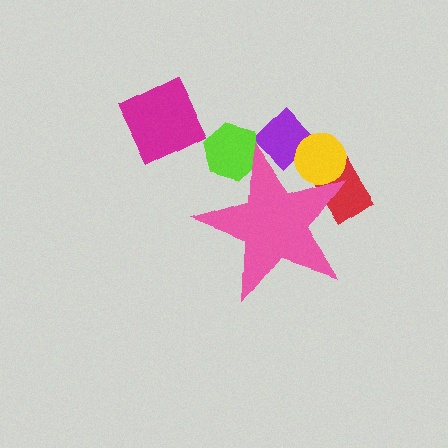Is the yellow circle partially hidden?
Yes, the yellow circle is partially hidden behind the pink star.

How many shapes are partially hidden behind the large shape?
4 shapes are partially hidden.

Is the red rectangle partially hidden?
Yes, the red rectangle is partially hidden behind the pink star.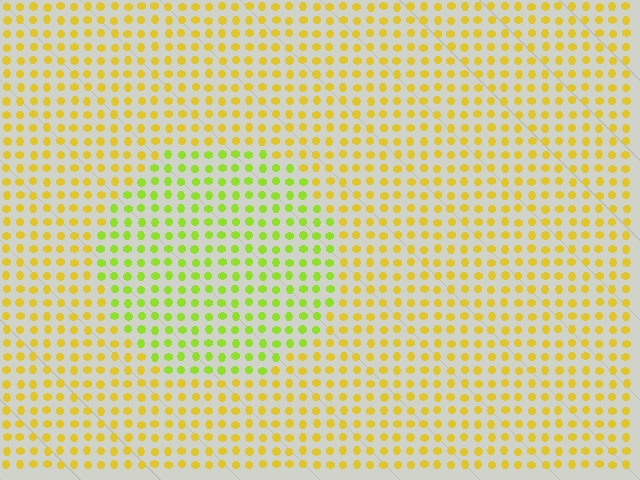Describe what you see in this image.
The image is filled with small yellow elements in a uniform arrangement. A circle-shaped region is visible where the elements are tinted to a slightly different hue, forming a subtle color boundary.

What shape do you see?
I see a circle.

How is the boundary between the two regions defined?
The boundary is defined purely by a slight shift in hue (about 35 degrees). Spacing, size, and orientation are identical on both sides.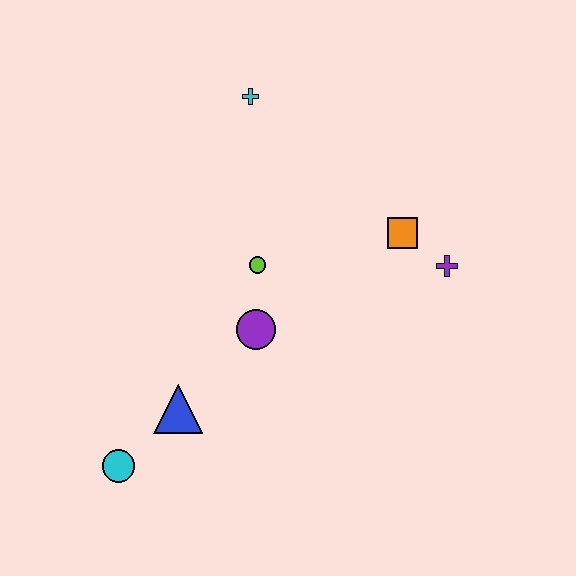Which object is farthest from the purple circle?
The cyan cross is farthest from the purple circle.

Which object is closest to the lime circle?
The purple circle is closest to the lime circle.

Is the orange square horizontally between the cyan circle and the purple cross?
Yes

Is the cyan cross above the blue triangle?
Yes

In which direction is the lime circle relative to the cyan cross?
The lime circle is below the cyan cross.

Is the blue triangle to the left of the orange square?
Yes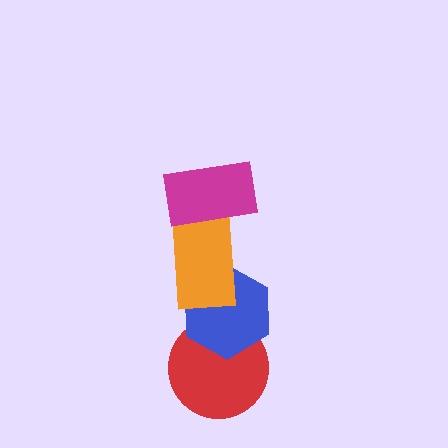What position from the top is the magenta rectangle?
The magenta rectangle is 1st from the top.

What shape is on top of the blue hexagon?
The orange rectangle is on top of the blue hexagon.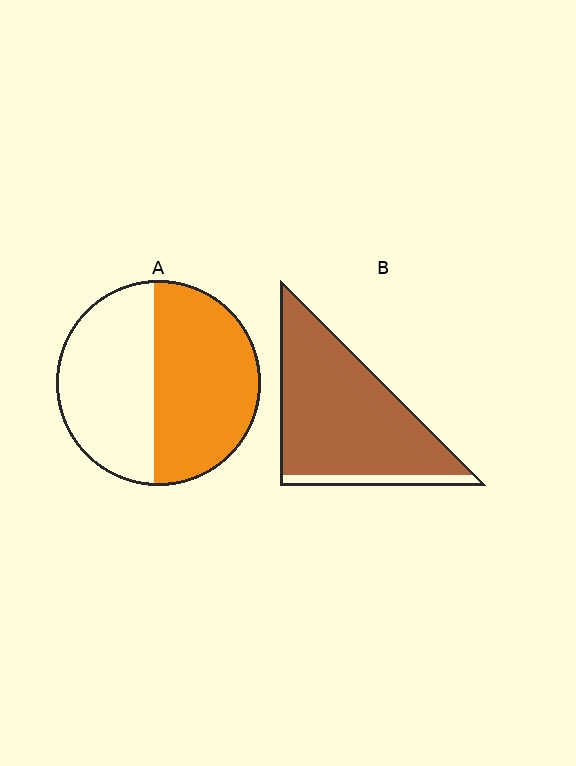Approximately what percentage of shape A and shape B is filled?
A is approximately 55% and B is approximately 90%.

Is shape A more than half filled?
Roughly half.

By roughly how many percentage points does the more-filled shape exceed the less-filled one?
By roughly 35 percentage points (B over A).